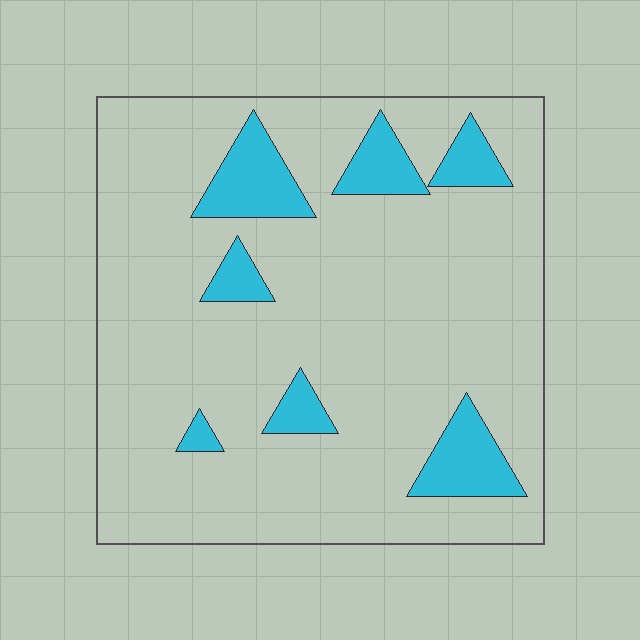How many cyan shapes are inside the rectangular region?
7.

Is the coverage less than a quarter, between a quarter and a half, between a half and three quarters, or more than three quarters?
Less than a quarter.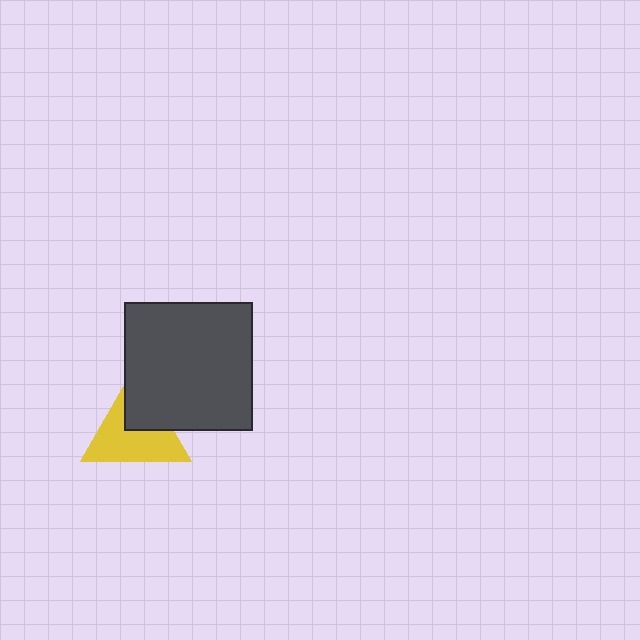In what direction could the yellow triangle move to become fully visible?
The yellow triangle could move toward the lower-left. That would shift it out from behind the dark gray square entirely.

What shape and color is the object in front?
The object in front is a dark gray square.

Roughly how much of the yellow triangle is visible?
About half of it is visible (roughly 63%).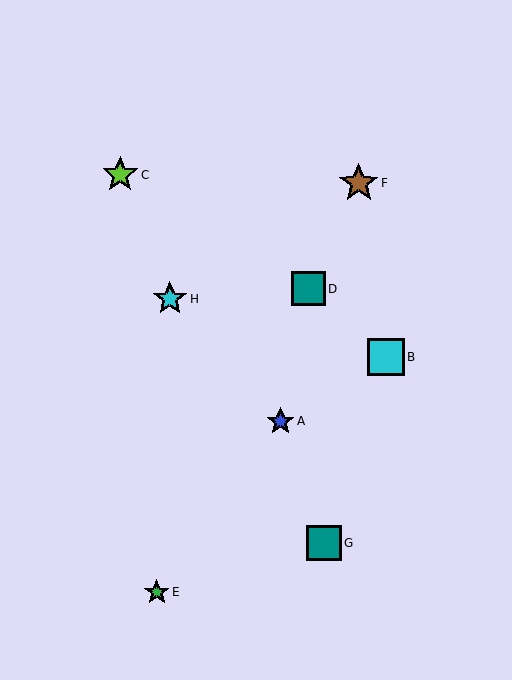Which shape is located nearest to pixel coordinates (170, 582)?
The green star (labeled E) at (157, 592) is nearest to that location.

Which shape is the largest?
The brown star (labeled F) is the largest.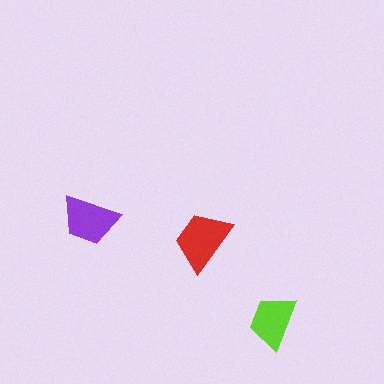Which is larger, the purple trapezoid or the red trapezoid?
The red one.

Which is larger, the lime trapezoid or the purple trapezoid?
The purple one.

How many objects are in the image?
There are 3 objects in the image.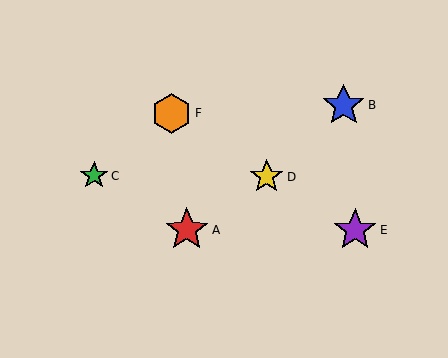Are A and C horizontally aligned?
No, A is at y≈230 and C is at y≈176.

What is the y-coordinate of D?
Object D is at y≈177.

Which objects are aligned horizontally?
Objects A, E are aligned horizontally.